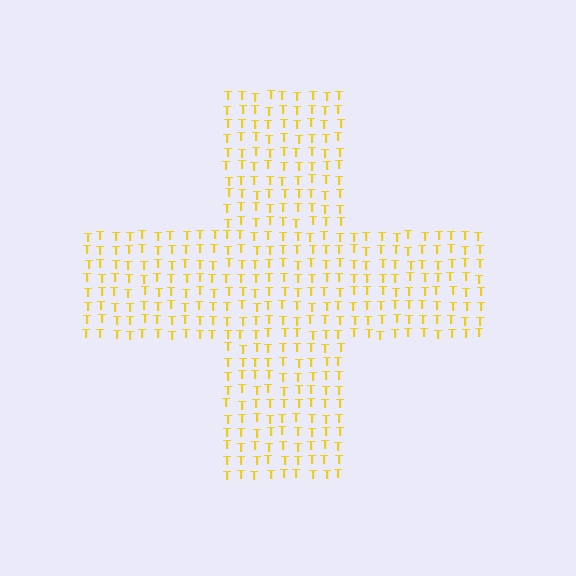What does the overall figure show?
The overall figure shows a cross.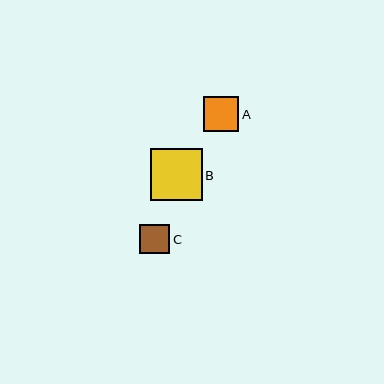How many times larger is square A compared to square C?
Square A is approximately 1.2 times the size of square C.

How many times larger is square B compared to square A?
Square B is approximately 1.5 times the size of square A.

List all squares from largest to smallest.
From largest to smallest: B, A, C.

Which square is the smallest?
Square C is the smallest with a size of approximately 30 pixels.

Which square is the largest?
Square B is the largest with a size of approximately 52 pixels.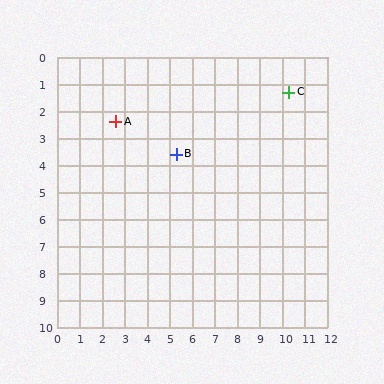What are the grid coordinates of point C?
Point C is at approximately (10.3, 1.3).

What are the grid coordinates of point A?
Point A is at approximately (2.6, 2.4).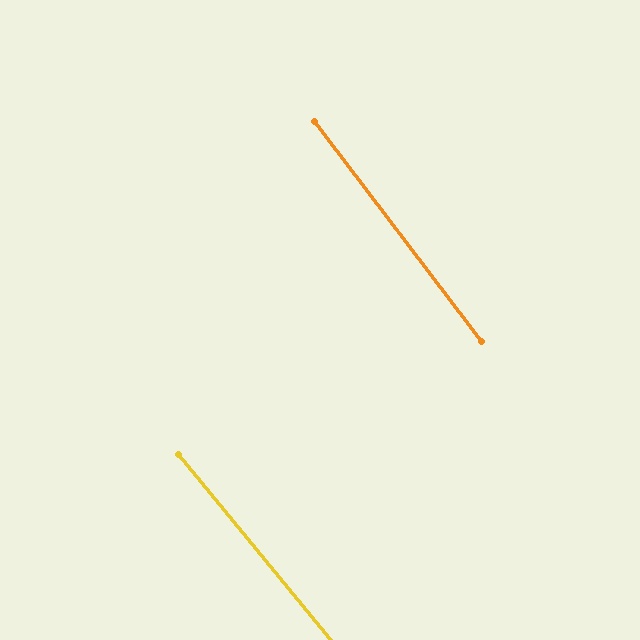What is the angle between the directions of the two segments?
Approximately 2 degrees.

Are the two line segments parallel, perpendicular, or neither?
Parallel — their directions differ by only 2.0°.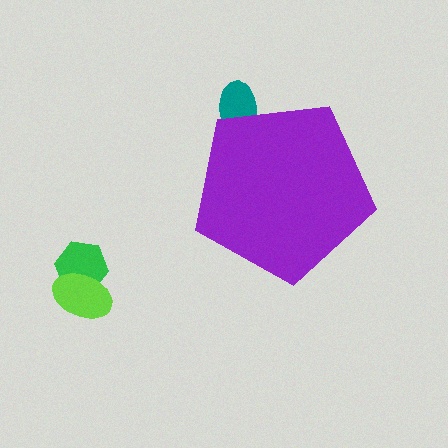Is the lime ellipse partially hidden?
No, the lime ellipse is fully visible.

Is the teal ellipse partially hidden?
Yes, the teal ellipse is partially hidden behind the purple pentagon.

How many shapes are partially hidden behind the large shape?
1 shape is partially hidden.